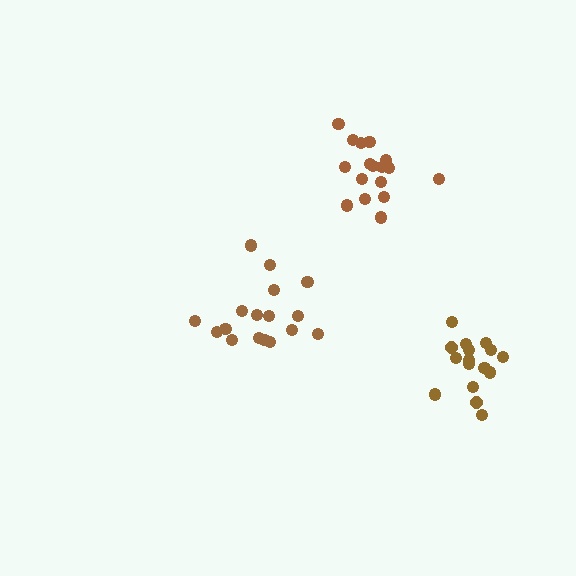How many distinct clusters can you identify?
There are 3 distinct clusters.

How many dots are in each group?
Group 1: 17 dots, Group 2: 17 dots, Group 3: 16 dots (50 total).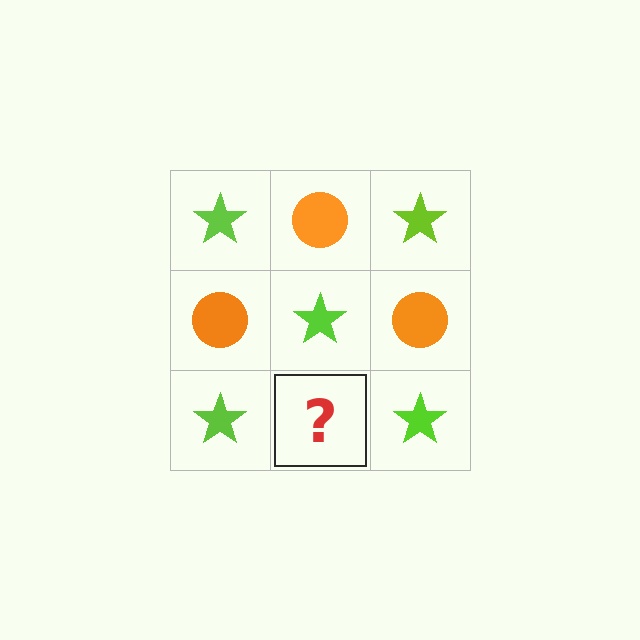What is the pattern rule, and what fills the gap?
The rule is that it alternates lime star and orange circle in a checkerboard pattern. The gap should be filled with an orange circle.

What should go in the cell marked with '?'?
The missing cell should contain an orange circle.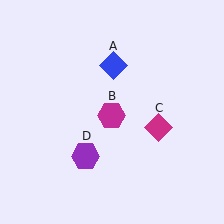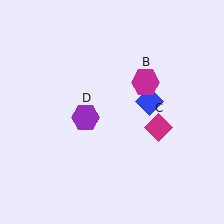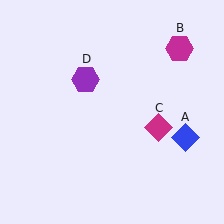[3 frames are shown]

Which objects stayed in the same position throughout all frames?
Magenta diamond (object C) remained stationary.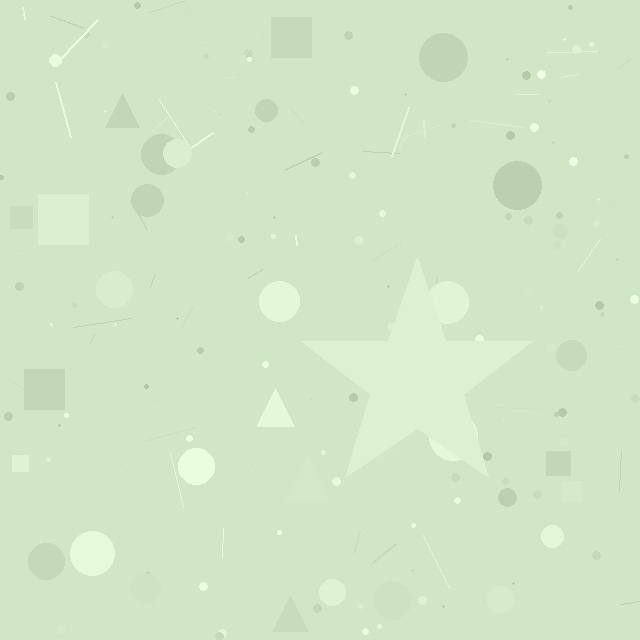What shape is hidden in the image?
A star is hidden in the image.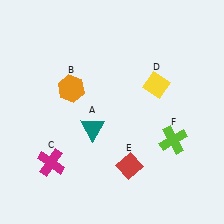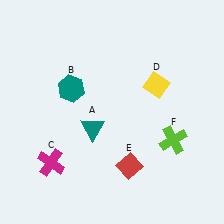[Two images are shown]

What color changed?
The hexagon (B) changed from orange in Image 1 to teal in Image 2.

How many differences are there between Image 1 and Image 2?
There is 1 difference between the two images.